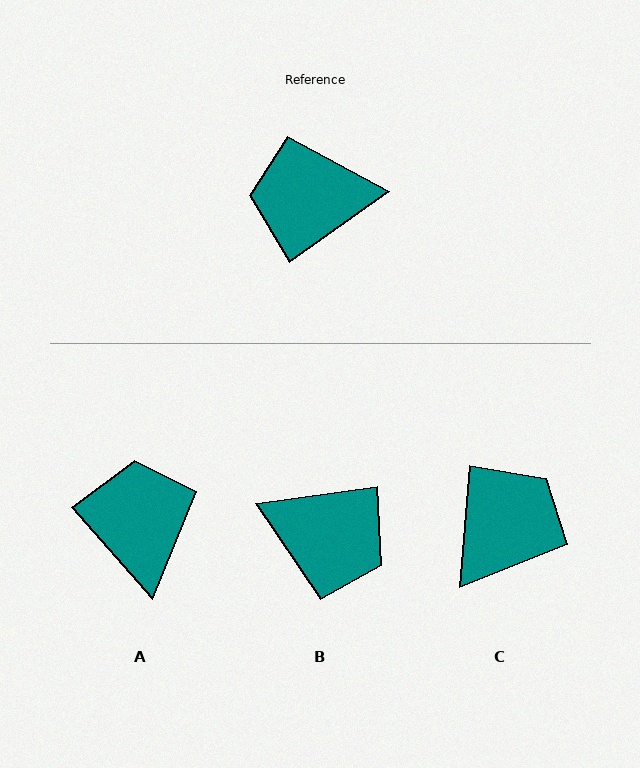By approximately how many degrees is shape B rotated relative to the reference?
Approximately 152 degrees counter-clockwise.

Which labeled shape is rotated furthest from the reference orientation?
B, about 152 degrees away.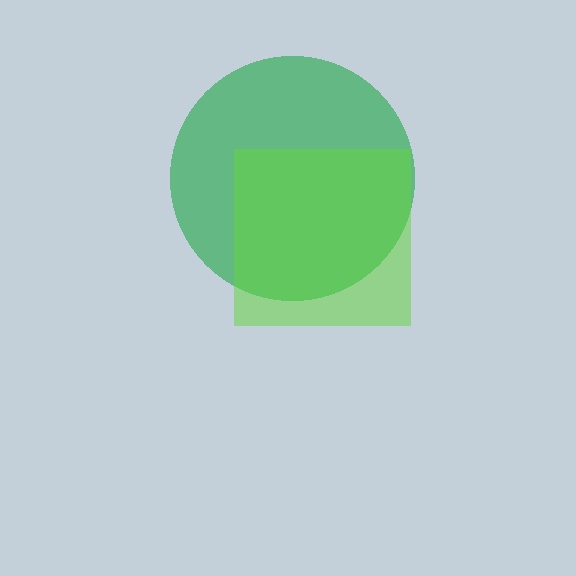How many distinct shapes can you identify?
There are 2 distinct shapes: a green circle, a lime square.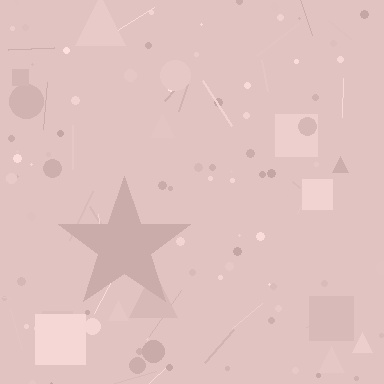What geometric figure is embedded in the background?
A star is embedded in the background.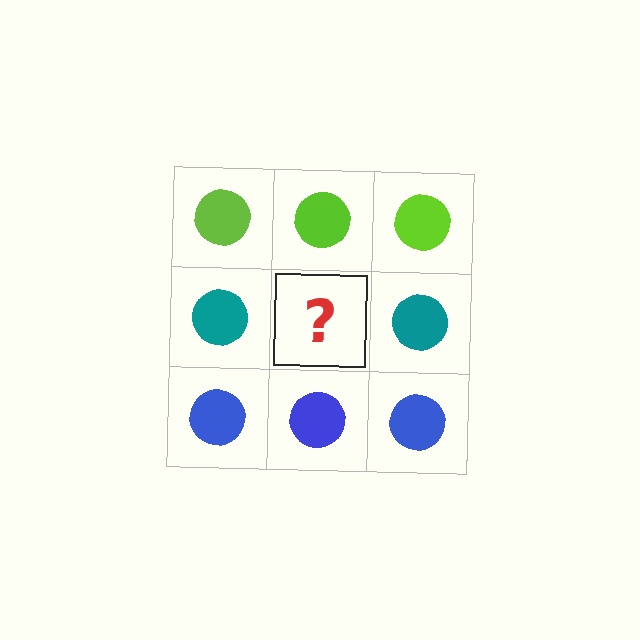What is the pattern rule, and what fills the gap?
The rule is that each row has a consistent color. The gap should be filled with a teal circle.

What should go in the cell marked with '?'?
The missing cell should contain a teal circle.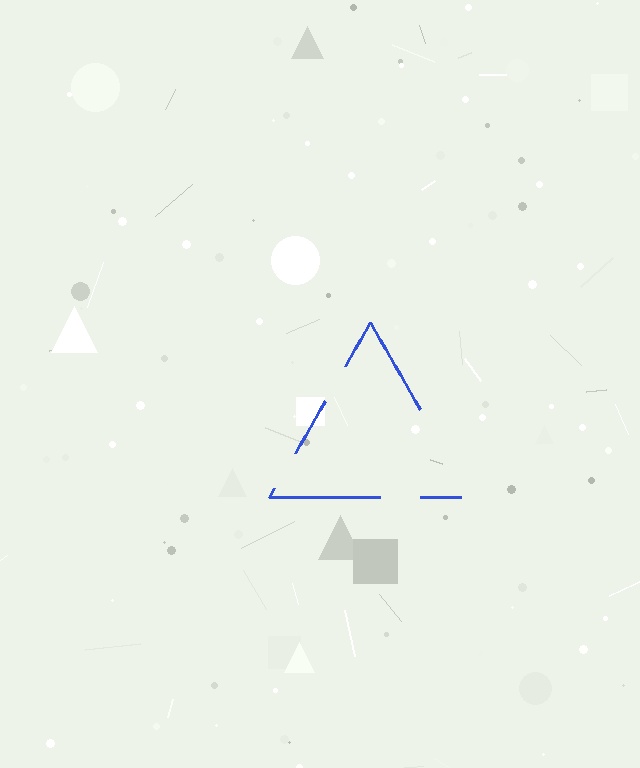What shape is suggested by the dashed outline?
The dashed outline suggests a triangle.